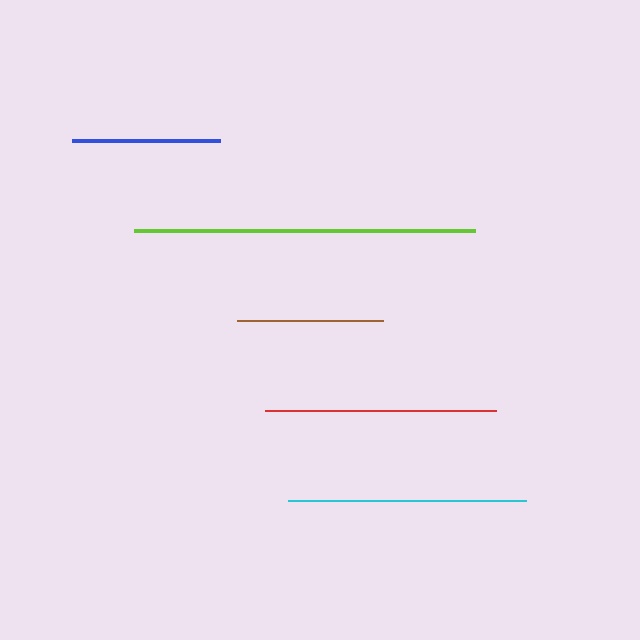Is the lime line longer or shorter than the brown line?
The lime line is longer than the brown line.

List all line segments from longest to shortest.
From longest to shortest: lime, cyan, red, blue, brown.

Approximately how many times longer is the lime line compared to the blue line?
The lime line is approximately 2.3 times the length of the blue line.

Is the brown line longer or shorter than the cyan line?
The cyan line is longer than the brown line.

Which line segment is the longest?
The lime line is the longest at approximately 342 pixels.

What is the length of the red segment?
The red segment is approximately 231 pixels long.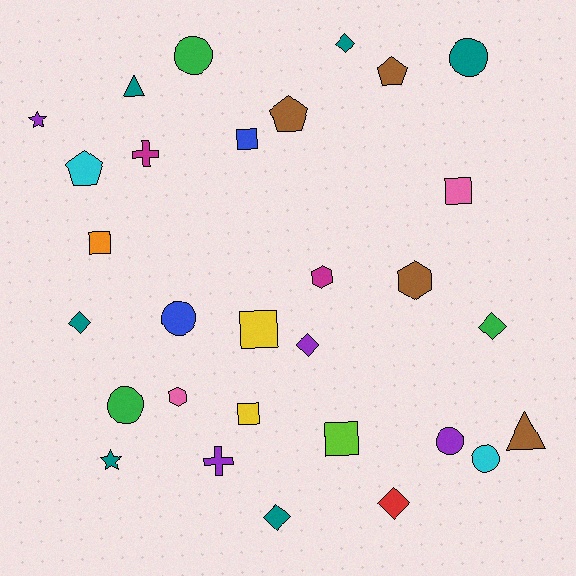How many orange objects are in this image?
There is 1 orange object.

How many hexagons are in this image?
There are 3 hexagons.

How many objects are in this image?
There are 30 objects.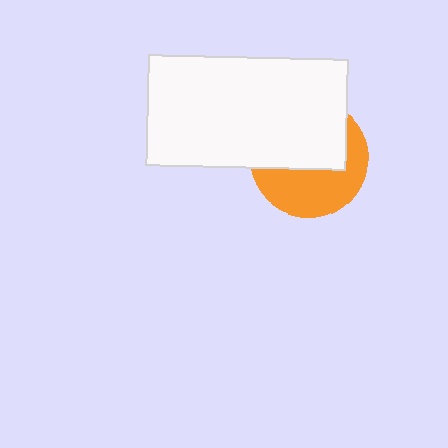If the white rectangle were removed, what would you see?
You would see the complete orange circle.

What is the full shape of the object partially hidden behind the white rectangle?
The partially hidden object is an orange circle.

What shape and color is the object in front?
The object in front is a white rectangle.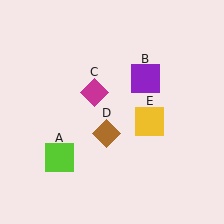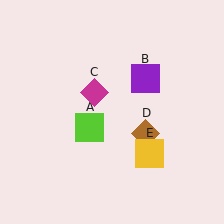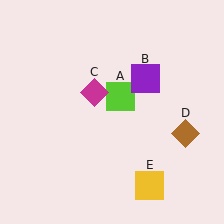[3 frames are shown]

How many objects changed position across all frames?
3 objects changed position: lime square (object A), brown diamond (object D), yellow square (object E).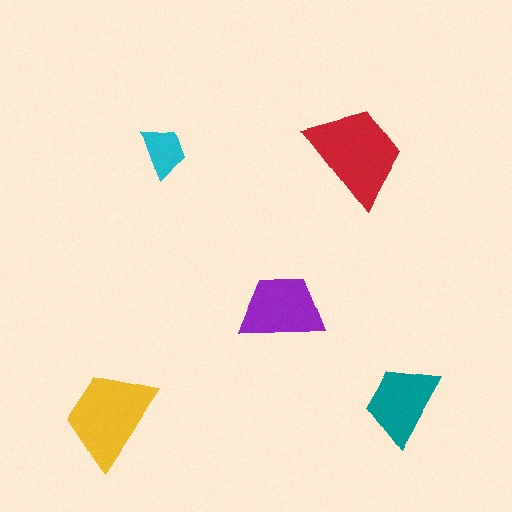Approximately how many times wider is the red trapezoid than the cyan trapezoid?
About 2 times wider.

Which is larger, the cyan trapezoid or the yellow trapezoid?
The yellow one.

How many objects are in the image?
There are 5 objects in the image.